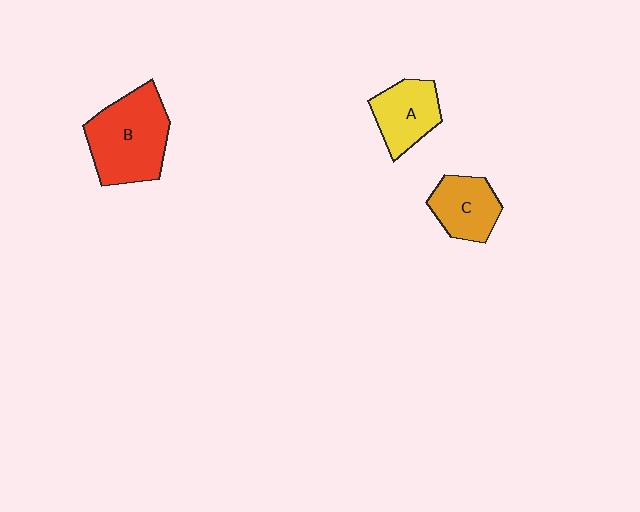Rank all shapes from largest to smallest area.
From largest to smallest: B (red), A (yellow), C (orange).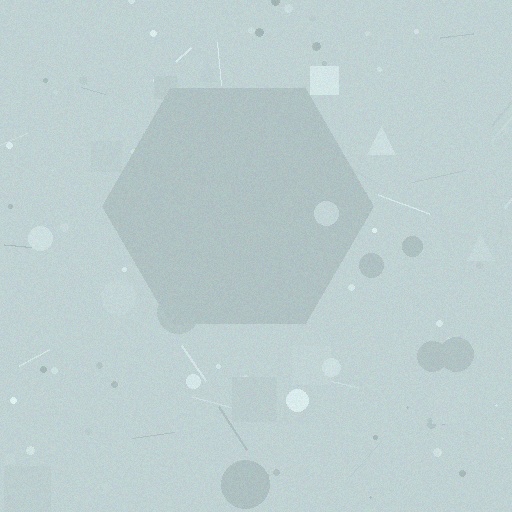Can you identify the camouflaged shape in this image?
The camouflaged shape is a hexagon.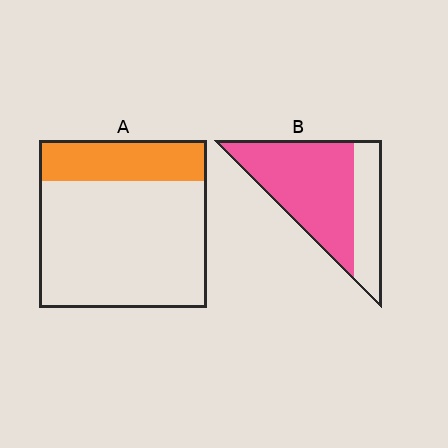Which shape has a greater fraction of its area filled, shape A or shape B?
Shape B.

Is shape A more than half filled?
No.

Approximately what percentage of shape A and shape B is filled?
A is approximately 25% and B is approximately 70%.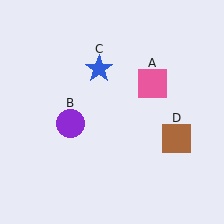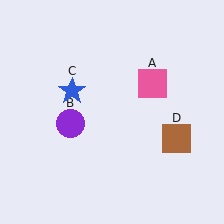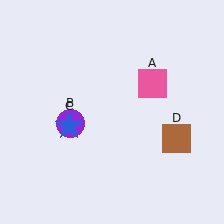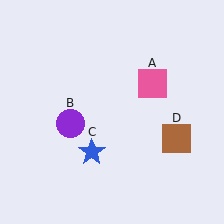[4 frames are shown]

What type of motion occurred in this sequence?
The blue star (object C) rotated counterclockwise around the center of the scene.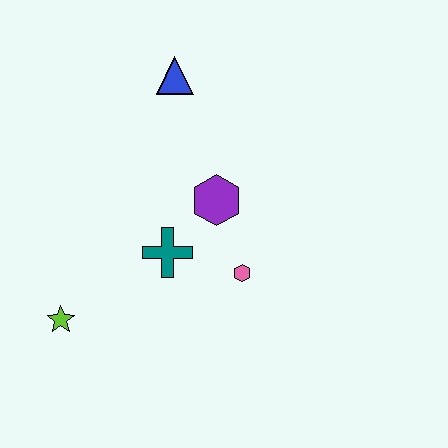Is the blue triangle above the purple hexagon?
Yes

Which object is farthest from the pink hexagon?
The blue triangle is farthest from the pink hexagon.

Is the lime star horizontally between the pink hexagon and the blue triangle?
No